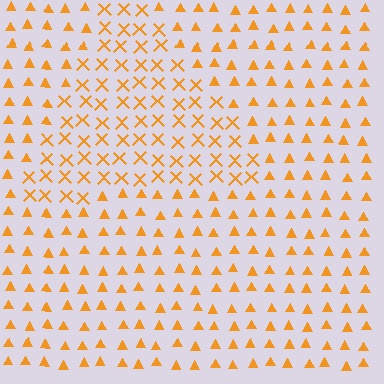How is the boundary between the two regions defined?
The boundary is defined by a change in element shape: X marks inside vs. triangles outside. All elements share the same color and spacing.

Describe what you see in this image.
The image is filled with small orange elements arranged in a uniform grid. A triangle-shaped region contains X marks, while the surrounding area contains triangles. The boundary is defined purely by the change in element shape.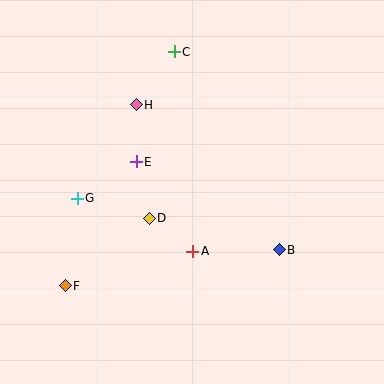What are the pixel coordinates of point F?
Point F is at (65, 286).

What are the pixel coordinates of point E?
Point E is at (136, 162).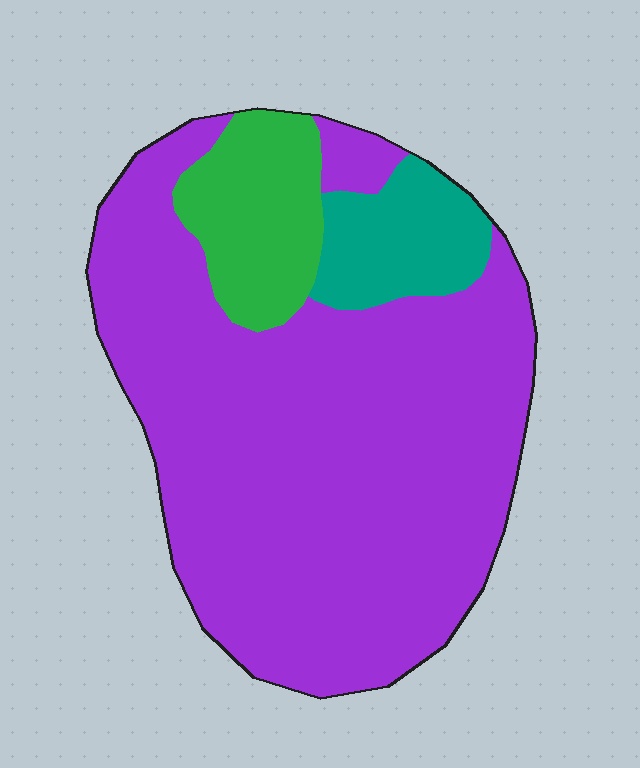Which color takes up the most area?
Purple, at roughly 80%.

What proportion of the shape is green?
Green takes up about one eighth (1/8) of the shape.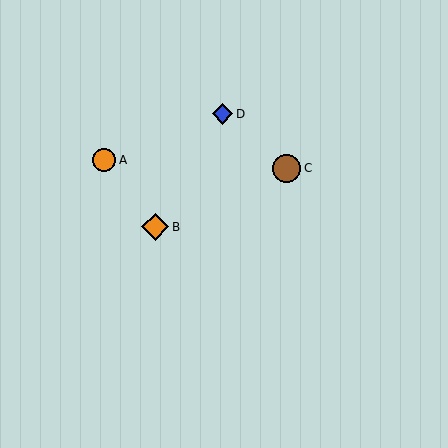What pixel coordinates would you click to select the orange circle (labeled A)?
Click at (104, 160) to select the orange circle A.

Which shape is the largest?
The brown circle (labeled C) is the largest.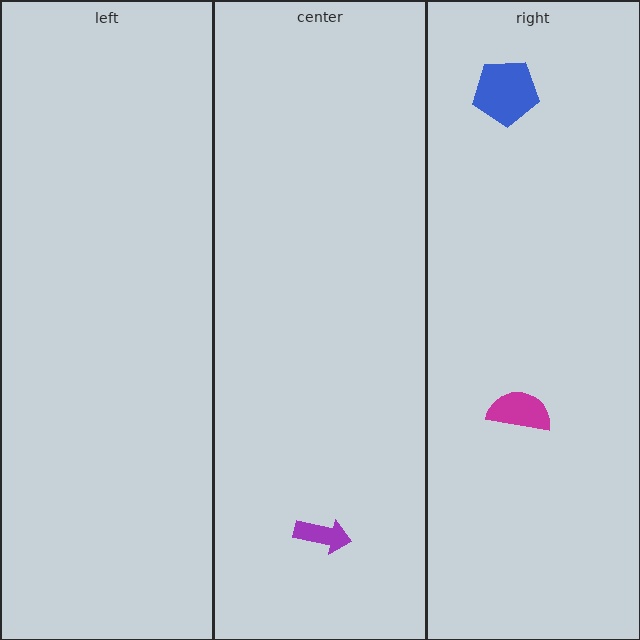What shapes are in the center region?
The purple arrow.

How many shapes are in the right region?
2.